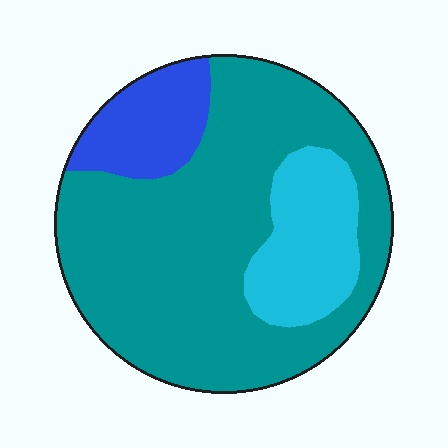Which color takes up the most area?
Teal, at roughly 70%.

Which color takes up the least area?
Blue, at roughly 15%.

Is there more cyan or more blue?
Cyan.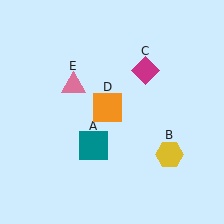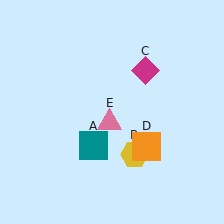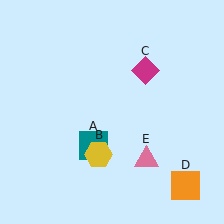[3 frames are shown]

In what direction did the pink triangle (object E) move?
The pink triangle (object E) moved down and to the right.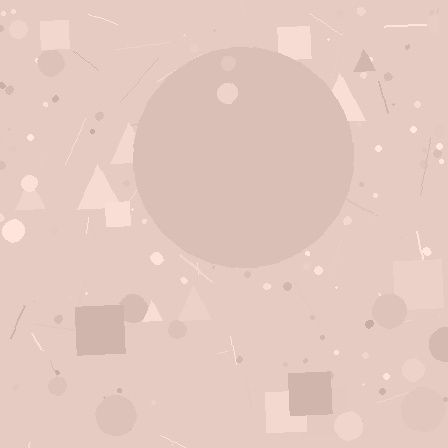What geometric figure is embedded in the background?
A circle is embedded in the background.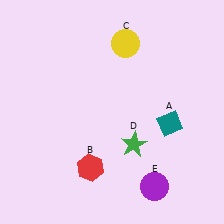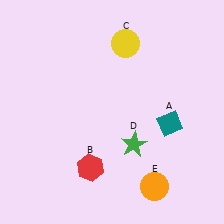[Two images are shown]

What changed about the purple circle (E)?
In Image 1, E is purple. In Image 2, it changed to orange.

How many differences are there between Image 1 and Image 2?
There is 1 difference between the two images.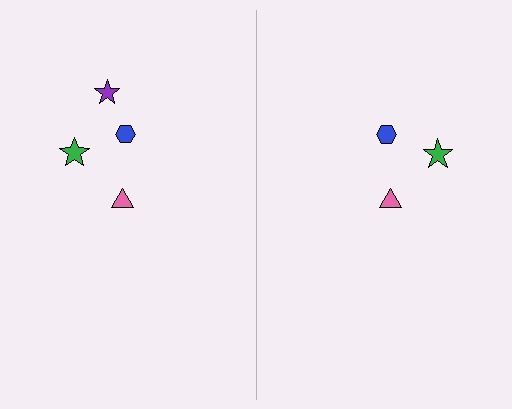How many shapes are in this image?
There are 7 shapes in this image.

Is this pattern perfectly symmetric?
No, the pattern is not perfectly symmetric. A purple star is missing from the right side.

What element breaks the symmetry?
A purple star is missing from the right side.